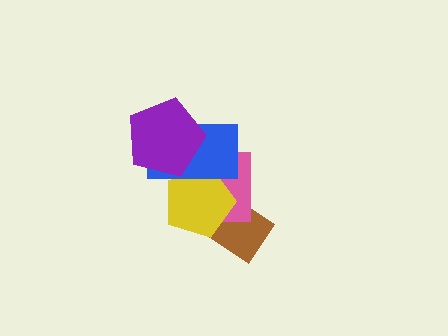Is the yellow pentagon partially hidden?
Yes, it is partially covered by another shape.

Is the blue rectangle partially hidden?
Yes, it is partially covered by another shape.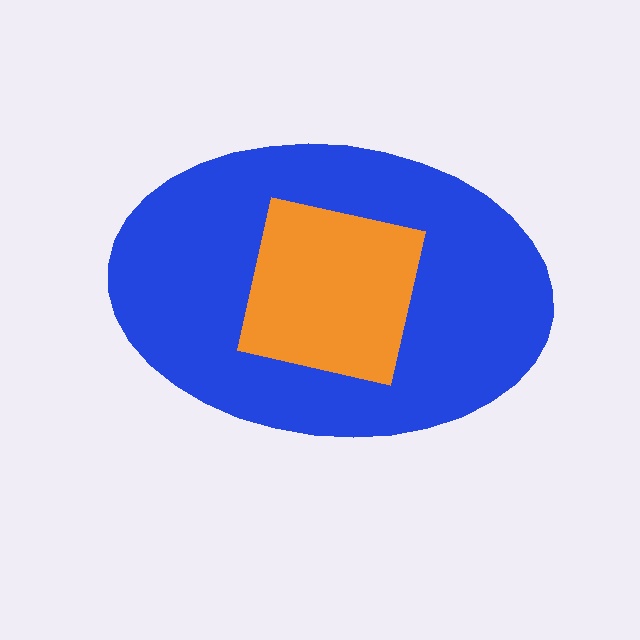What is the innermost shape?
The orange square.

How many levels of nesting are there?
2.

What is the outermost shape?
The blue ellipse.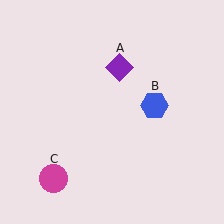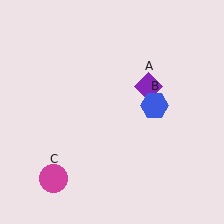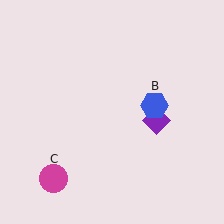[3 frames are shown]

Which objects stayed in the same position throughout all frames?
Blue hexagon (object B) and magenta circle (object C) remained stationary.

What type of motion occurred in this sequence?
The purple diamond (object A) rotated clockwise around the center of the scene.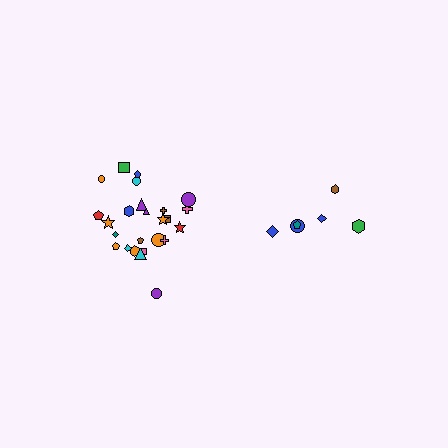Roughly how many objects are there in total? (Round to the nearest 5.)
Roughly 30 objects in total.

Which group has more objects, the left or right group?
The left group.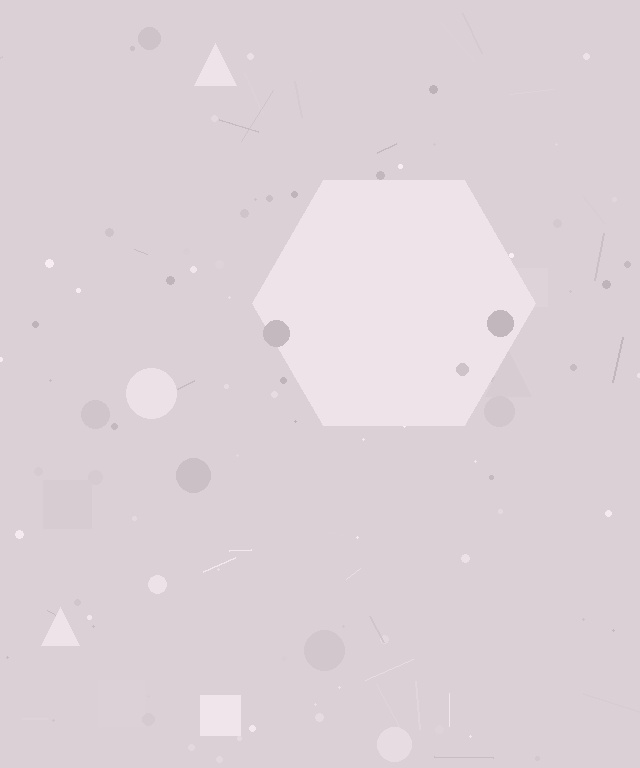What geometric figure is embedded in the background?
A hexagon is embedded in the background.